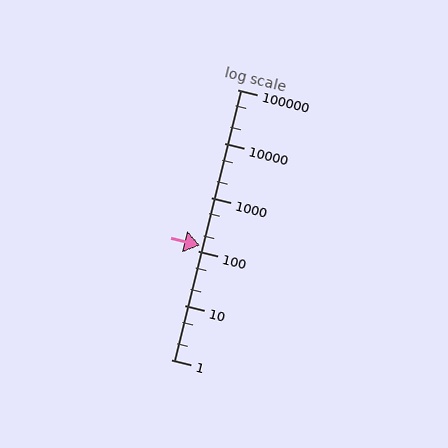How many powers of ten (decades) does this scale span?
The scale spans 5 decades, from 1 to 100000.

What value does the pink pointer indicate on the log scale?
The pointer indicates approximately 130.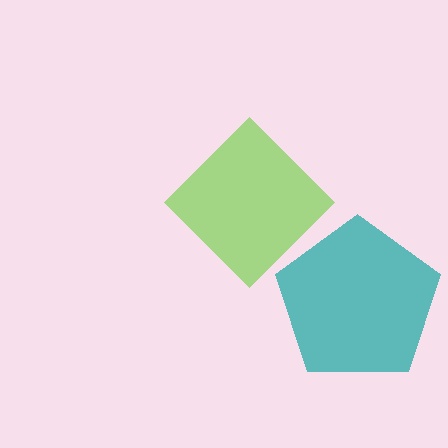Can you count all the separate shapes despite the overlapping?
Yes, there are 2 separate shapes.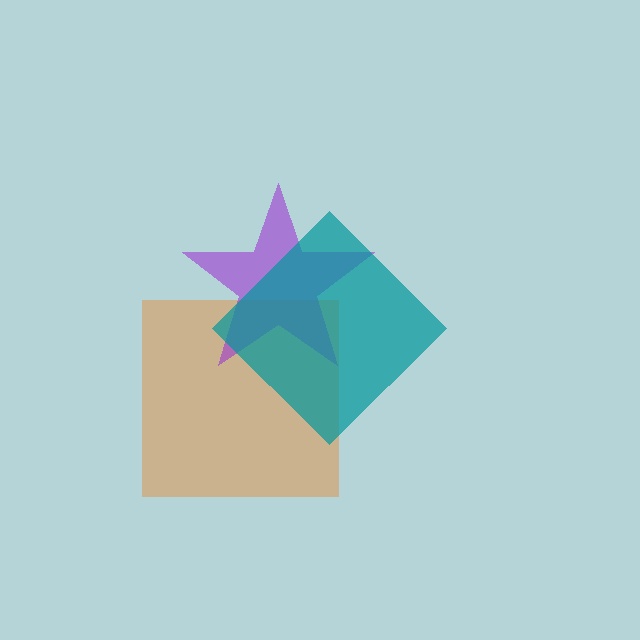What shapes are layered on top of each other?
The layered shapes are: an orange square, a purple star, a teal diamond.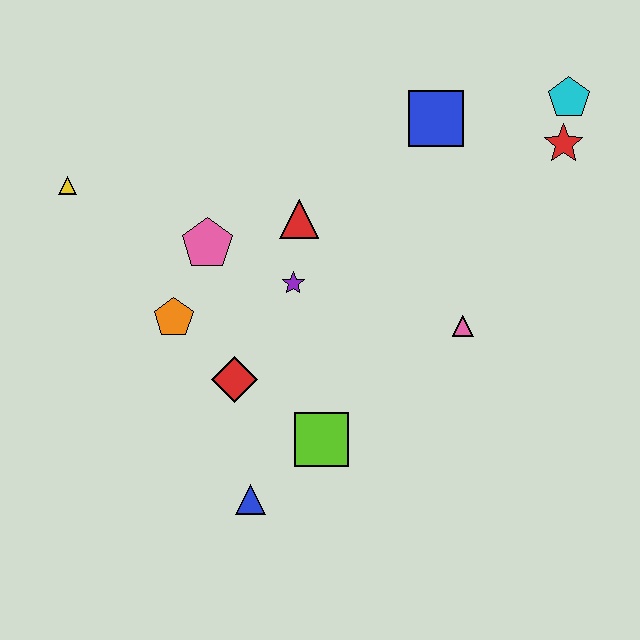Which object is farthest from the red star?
The yellow triangle is farthest from the red star.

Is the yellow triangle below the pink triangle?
No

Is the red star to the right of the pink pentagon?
Yes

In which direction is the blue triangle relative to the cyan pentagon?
The blue triangle is below the cyan pentagon.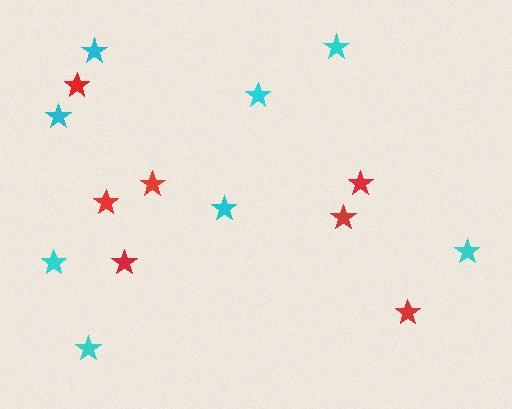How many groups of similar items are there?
There are 2 groups: one group of red stars (7) and one group of cyan stars (8).